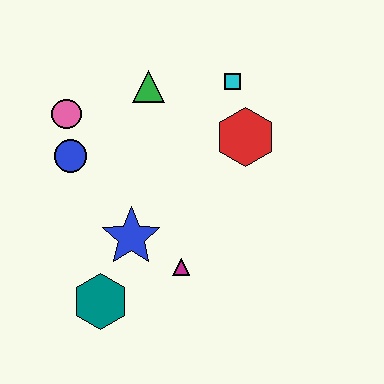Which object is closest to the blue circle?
The pink circle is closest to the blue circle.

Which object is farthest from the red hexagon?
The teal hexagon is farthest from the red hexagon.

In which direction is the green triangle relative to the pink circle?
The green triangle is to the right of the pink circle.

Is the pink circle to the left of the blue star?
Yes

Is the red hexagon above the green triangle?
No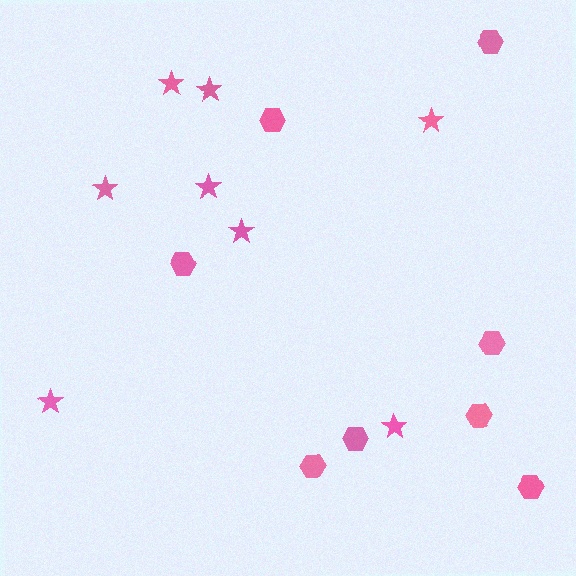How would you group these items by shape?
There are 2 groups: one group of hexagons (8) and one group of stars (8).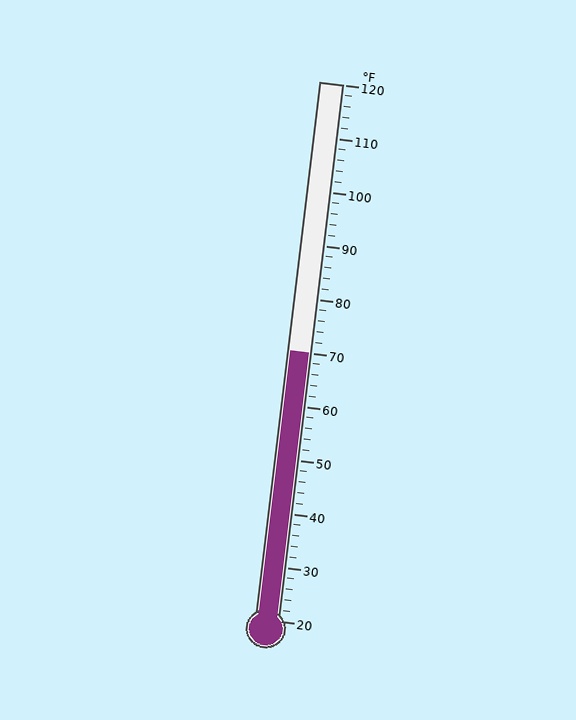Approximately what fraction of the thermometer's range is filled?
The thermometer is filled to approximately 50% of its range.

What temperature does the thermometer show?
The thermometer shows approximately 70°F.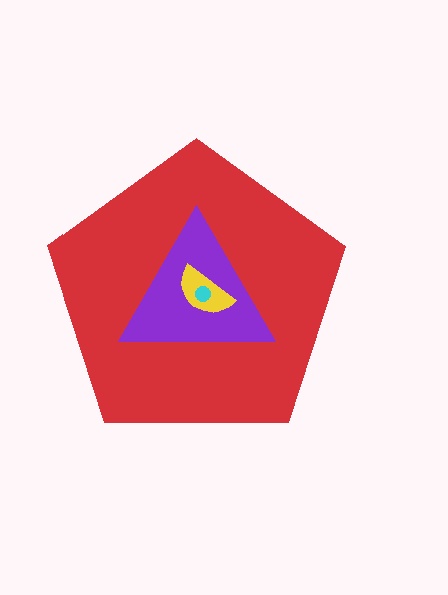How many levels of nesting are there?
4.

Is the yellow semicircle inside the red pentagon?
Yes.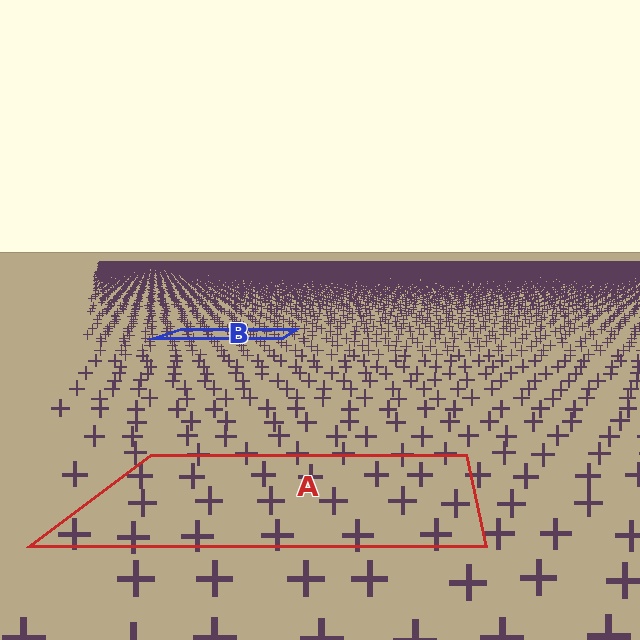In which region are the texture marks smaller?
The texture marks are smaller in region B, because it is farther away.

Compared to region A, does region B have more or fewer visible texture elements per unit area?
Region B has more texture elements per unit area — they are packed more densely because it is farther away.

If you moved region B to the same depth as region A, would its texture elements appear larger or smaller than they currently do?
They would appear larger. At a closer depth, the same texture elements are projected at a bigger on-screen size.